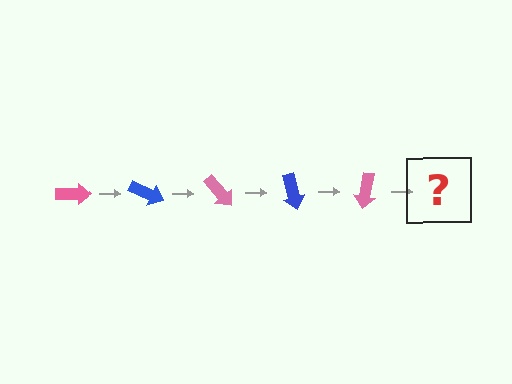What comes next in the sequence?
The next element should be a blue arrow, rotated 125 degrees from the start.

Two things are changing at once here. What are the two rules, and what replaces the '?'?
The two rules are that it rotates 25 degrees each step and the color cycles through pink and blue. The '?' should be a blue arrow, rotated 125 degrees from the start.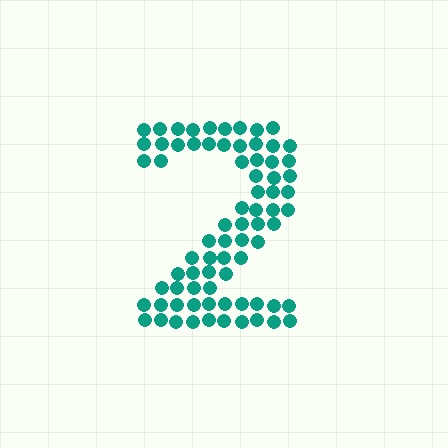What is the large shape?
The large shape is the digit 2.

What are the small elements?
The small elements are circles.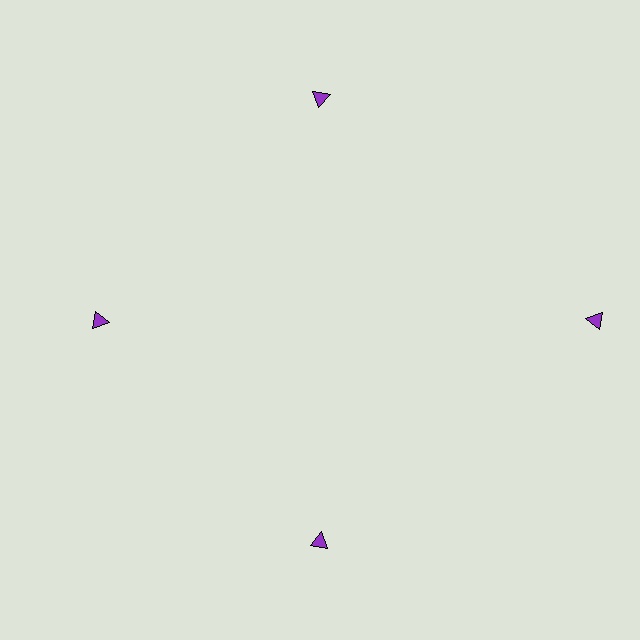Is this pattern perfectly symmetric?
No. The 4 purple triangles are arranged in a ring, but one element near the 3 o'clock position is pushed outward from the center, breaking the 4-fold rotational symmetry.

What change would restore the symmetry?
The symmetry would be restored by moving it inward, back onto the ring so that all 4 triangles sit at equal angles and equal distance from the center.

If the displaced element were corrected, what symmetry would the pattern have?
It would have 4-fold rotational symmetry — the pattern would map onto itself every 90 degrees.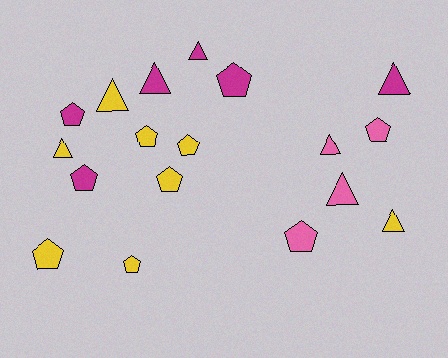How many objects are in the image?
There are 18 objects.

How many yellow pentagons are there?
There are 5 yellow pentagons.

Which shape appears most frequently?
Pentagon, with 10 objects.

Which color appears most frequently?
Yellow, with 8 objects.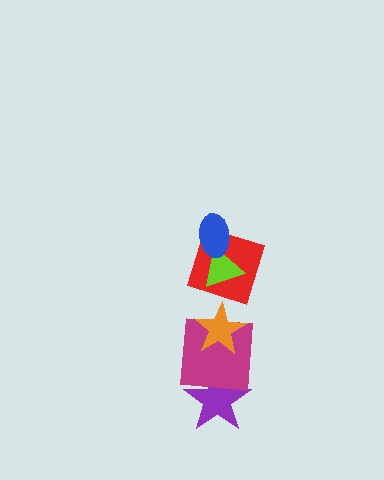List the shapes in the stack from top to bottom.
From top to bottom: the blue ellipse, the lime triangle, the red square, the orange star, the magenta square, the purple star.